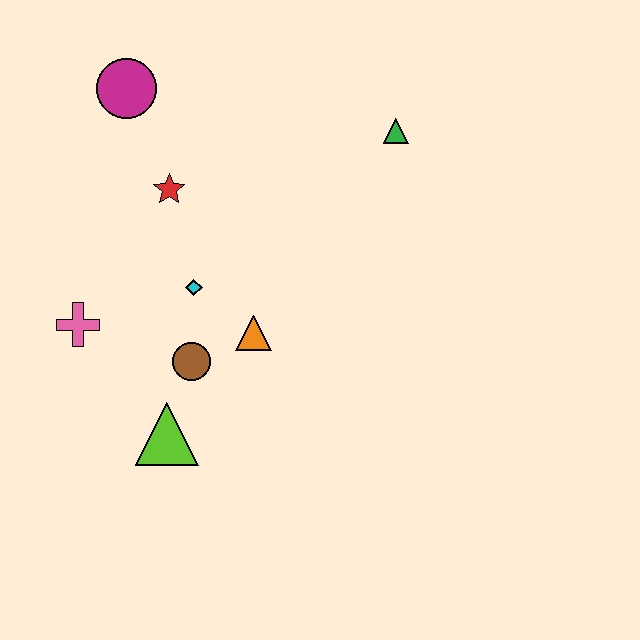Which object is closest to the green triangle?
The red star is closest to the green triangle.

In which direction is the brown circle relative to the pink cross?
The brown circle is to the right of the pink cross.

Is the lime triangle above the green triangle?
No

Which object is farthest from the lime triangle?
The green triangle is farthest from the lime triangle.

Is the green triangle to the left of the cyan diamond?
No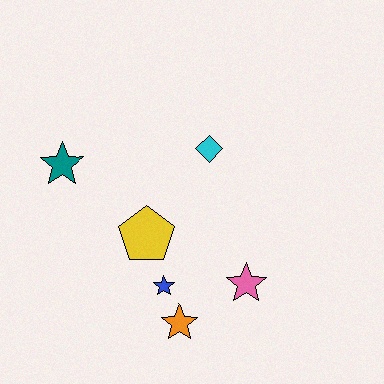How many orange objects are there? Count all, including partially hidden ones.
There is 1 orange object.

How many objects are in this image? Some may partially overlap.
There are 6 objects.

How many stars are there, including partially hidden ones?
There are 4 stars.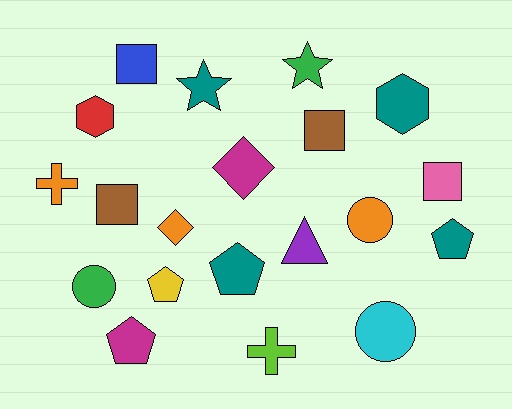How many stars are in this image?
There are 2 stars.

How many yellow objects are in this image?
There is 1 yellow object.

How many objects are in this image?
There are 20 objects.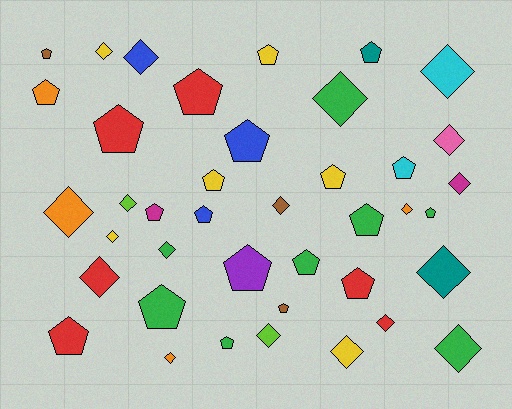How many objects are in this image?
There are 40 objects.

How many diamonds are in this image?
There are 19 diamonds.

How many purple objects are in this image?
There is 1 purple object.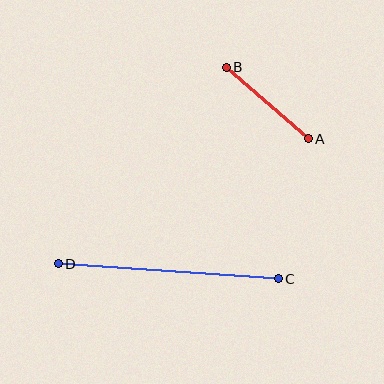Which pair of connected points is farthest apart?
Points C and D are farthest apart.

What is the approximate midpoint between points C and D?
The midpoint is at approximately (168, 271) pixels.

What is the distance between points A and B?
The distance is approximately 109 pixels.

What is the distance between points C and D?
The distance is approximately 220 pixels.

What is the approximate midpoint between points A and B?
The midpoint is at approximately (267, 103) pixels.